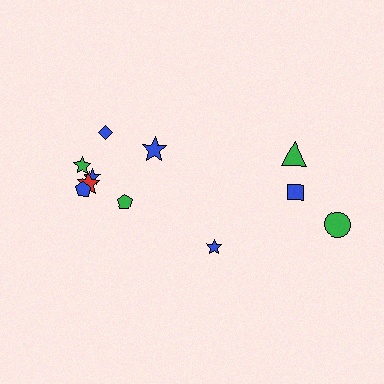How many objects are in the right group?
There are 3 objects.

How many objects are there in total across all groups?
There are 11 objects.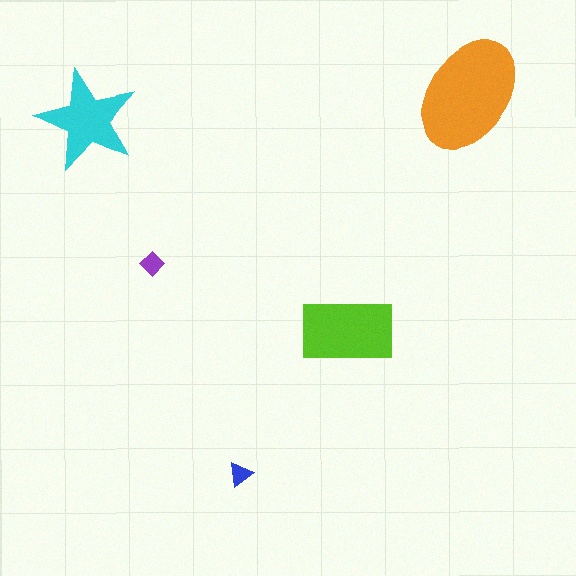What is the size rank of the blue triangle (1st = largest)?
5th.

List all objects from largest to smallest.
The orange ellipse, the lime rectangle, the cyan star, the purple diamond, the blue triangle.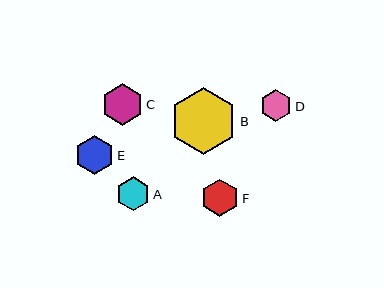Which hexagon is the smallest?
Hexagon D is the smallest with a size of approximately 32 pixels.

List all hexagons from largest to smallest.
From largest to smallest: B, C, E, F, A, D.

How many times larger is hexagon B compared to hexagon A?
Hexagon B is approximately 2.0 times the size of hexagon A.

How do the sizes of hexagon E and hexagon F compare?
Hexagon E and hexagon F are approximately the same size.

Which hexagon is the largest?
Hexagon B is the largest with a size of approximately 67 pixels.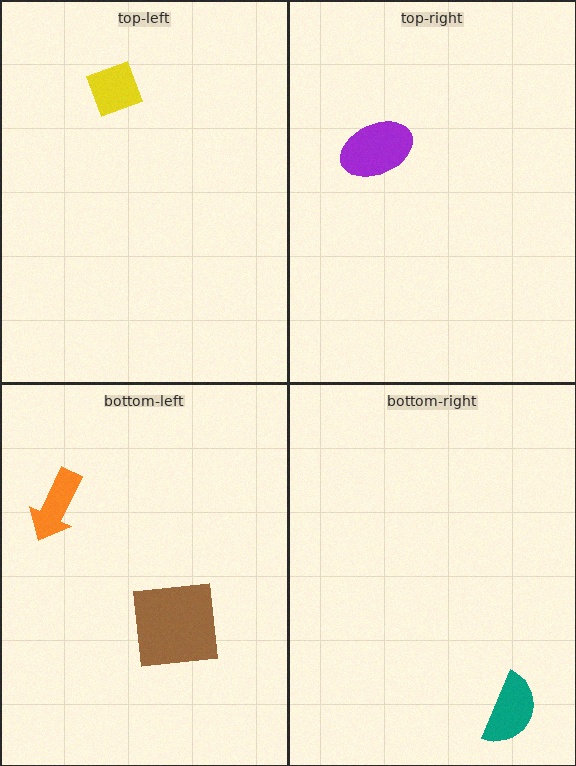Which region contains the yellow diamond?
The top-left region.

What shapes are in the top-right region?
The purple ellipse.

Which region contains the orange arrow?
The bottom-left region.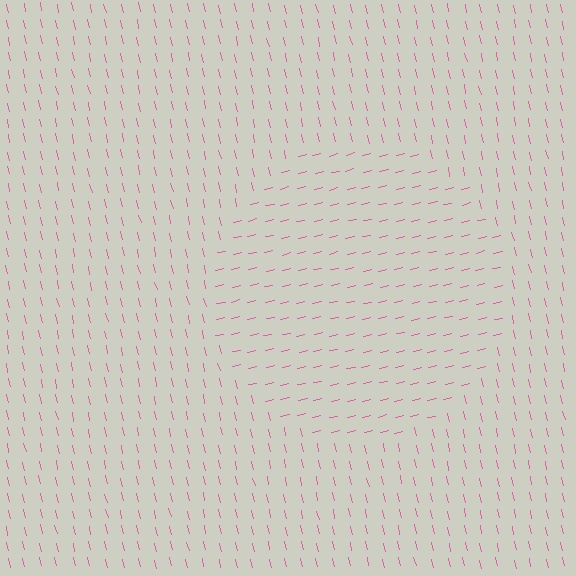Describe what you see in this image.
The image is filled with small pink line segments. A circle region in the image has lines oriented differently from the surrounding lines, creating a visible texture boundary.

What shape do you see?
I see a circle.